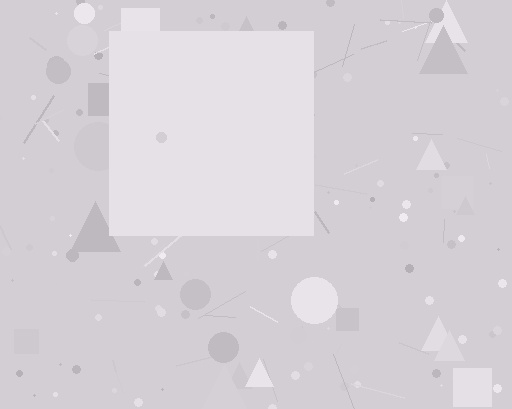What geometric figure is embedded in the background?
A square is embedded in the background.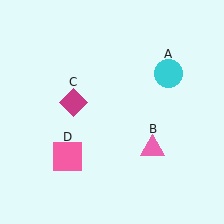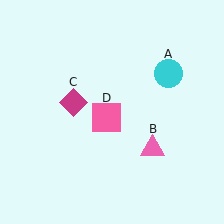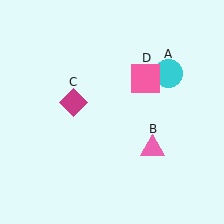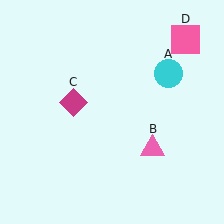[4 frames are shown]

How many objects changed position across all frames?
1 object changed position: pink square (object D).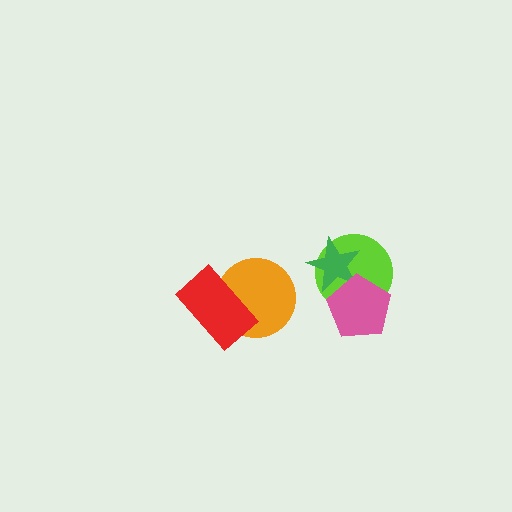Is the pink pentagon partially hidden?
No, no other shape covers it.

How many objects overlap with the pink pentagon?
2 objects overlap with the pink pentagon.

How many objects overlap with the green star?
2 objects overlap with the green star.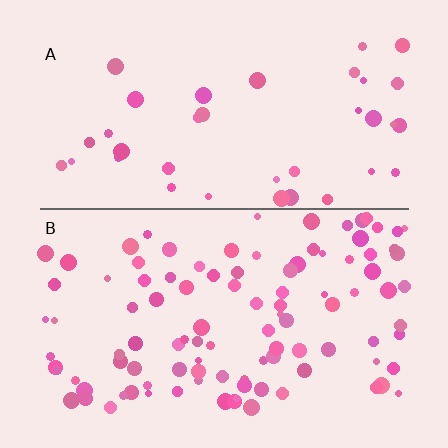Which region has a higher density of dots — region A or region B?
B (the bottom).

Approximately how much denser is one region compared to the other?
Approximately 2.7× — region B over region A.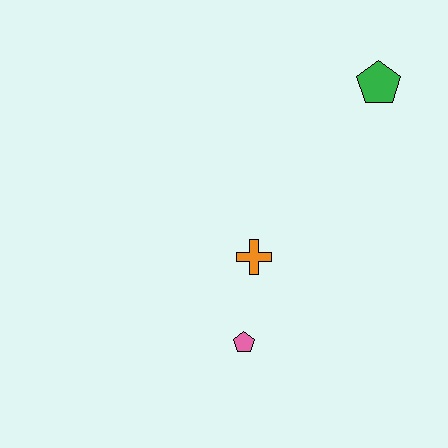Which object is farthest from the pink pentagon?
The green pentagon is farthest from the pink pentagon.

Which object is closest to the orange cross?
The pink pentagon is closest to the orange cross.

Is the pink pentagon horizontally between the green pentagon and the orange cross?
No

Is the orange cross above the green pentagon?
No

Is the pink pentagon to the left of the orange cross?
Yes